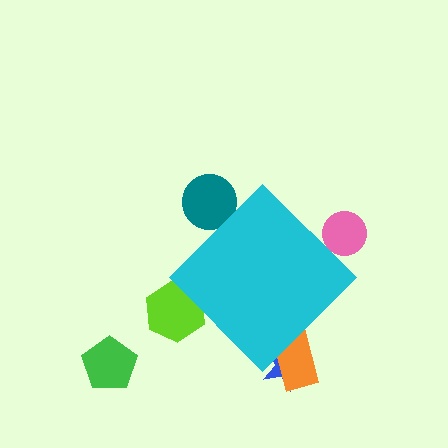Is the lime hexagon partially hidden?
Yes, the lime hexagon is partially hidden behind the cyan diamond.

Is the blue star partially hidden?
Yes, the blue star is partially hidden behind the cyan diamond.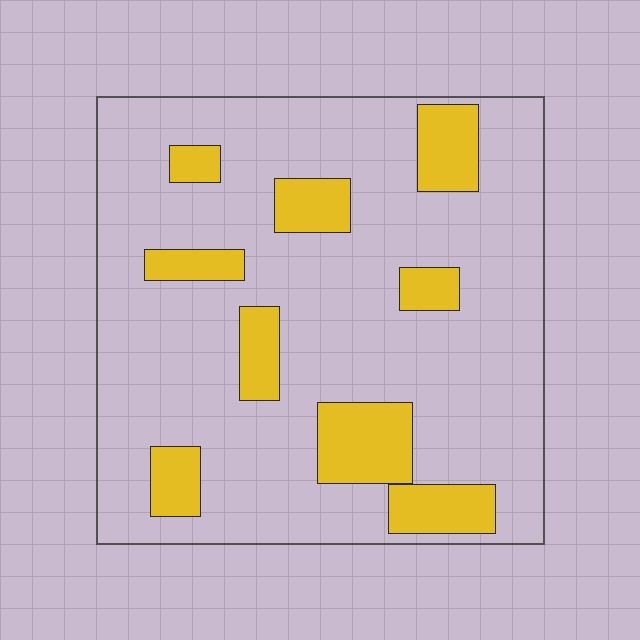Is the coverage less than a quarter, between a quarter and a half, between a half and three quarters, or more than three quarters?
Less than a quarter.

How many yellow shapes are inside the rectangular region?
9.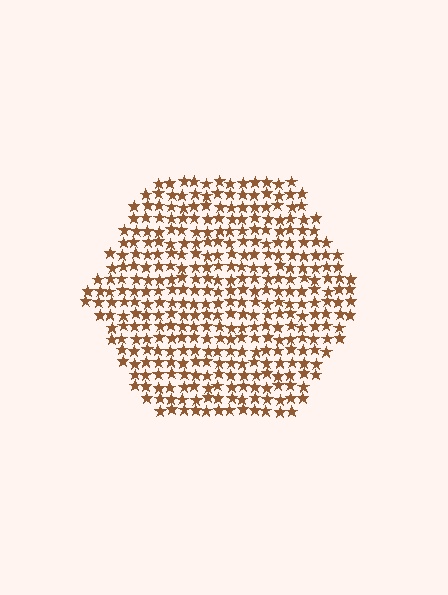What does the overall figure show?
The overall figure shows a hexagon.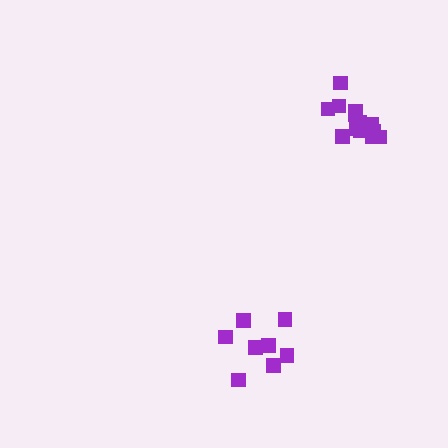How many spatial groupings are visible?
There are 2 spatial groupings.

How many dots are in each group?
Group 1: 13 dots, Group 2: 8 dots (21 total).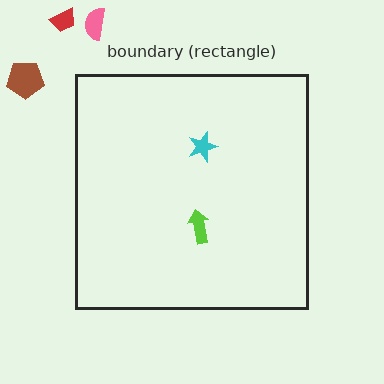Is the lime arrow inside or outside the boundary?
Inside.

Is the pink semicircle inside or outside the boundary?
Outside.